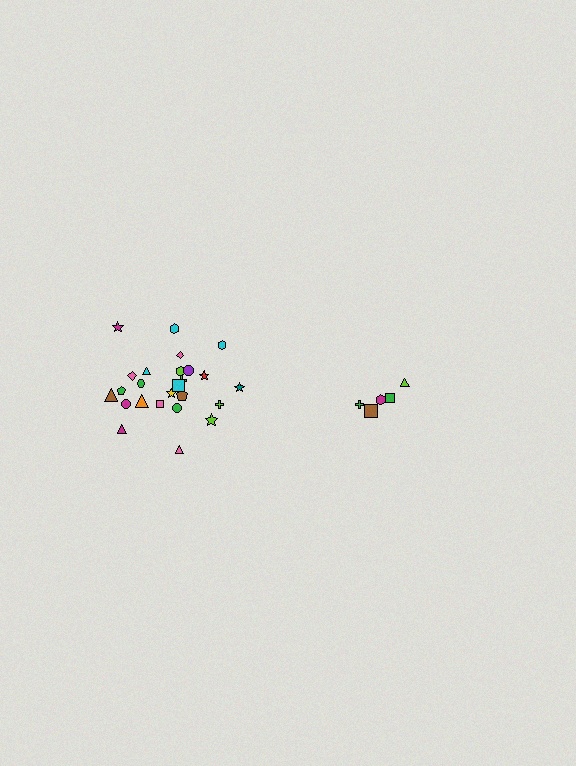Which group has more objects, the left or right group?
The left group.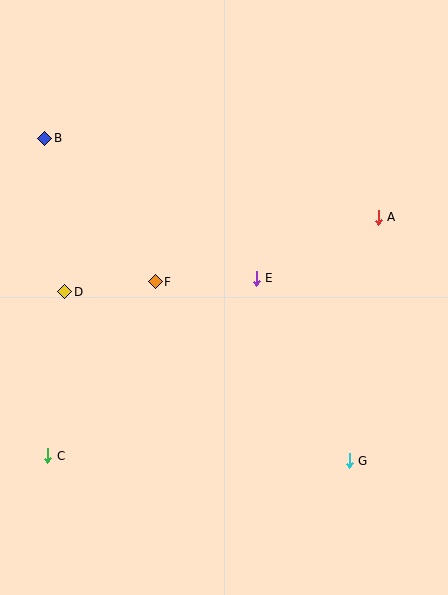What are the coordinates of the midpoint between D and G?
The midpoint between D and G is at (207, 376).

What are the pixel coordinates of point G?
Point G is at (349, 461).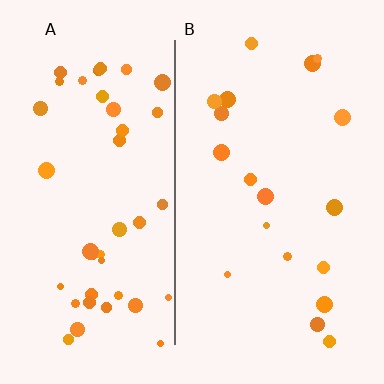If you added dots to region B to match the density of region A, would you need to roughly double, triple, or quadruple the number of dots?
Approximately double.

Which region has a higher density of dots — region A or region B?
A (the left).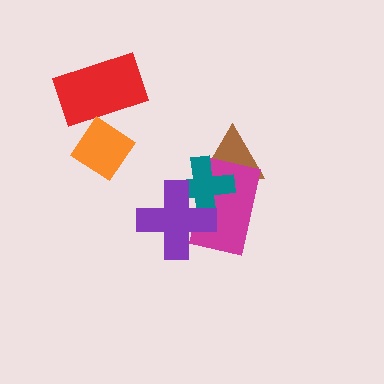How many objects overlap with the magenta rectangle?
3 objects overlap with the magenta rectangle.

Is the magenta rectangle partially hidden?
Yes, it is partially covered by another shape.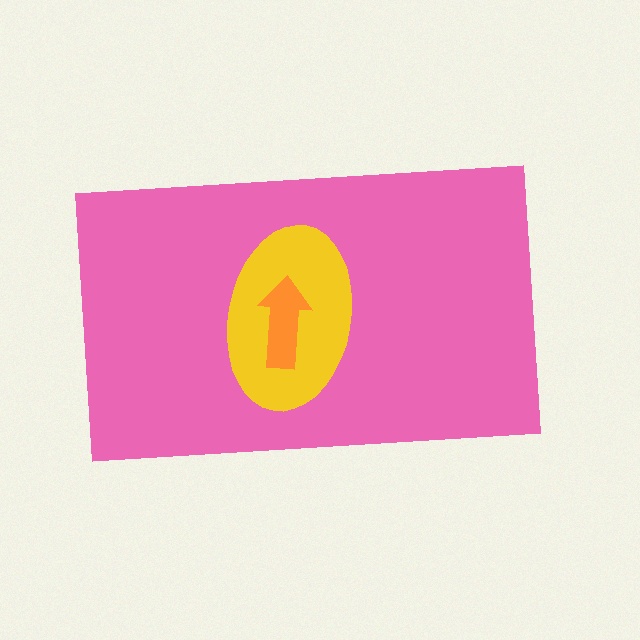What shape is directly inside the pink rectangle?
The yellow ellipse.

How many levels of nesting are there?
3.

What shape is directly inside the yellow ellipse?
The orange arrow.